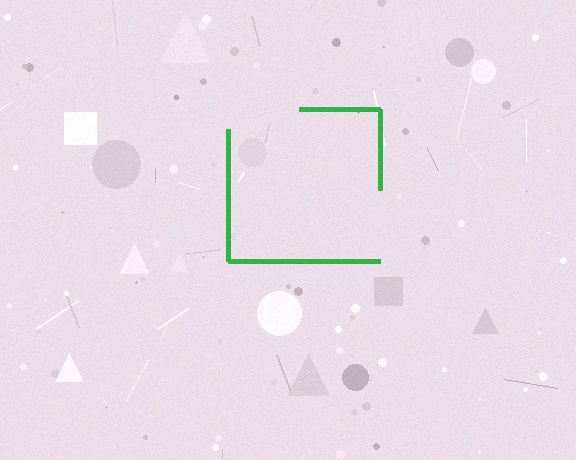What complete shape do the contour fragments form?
The contour fragments form a square.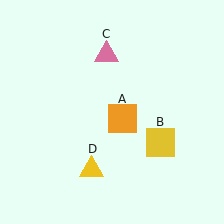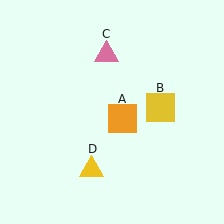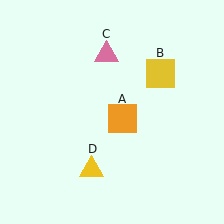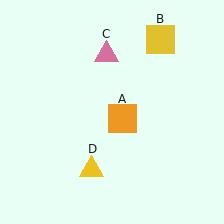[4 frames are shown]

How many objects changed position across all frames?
1 object changed position: yellow square (object B).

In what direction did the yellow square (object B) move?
The yellow square (object B) moved up.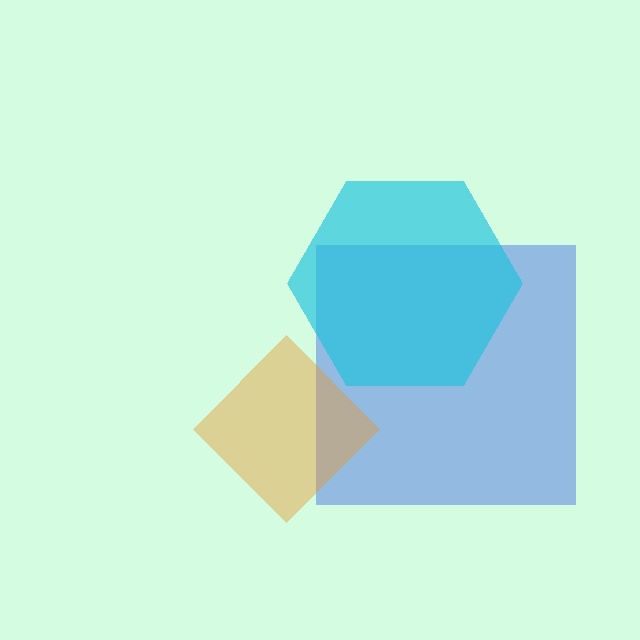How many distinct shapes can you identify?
There are 3 distinct shapes: a blue square, a cyan hexagon, an orange diamond.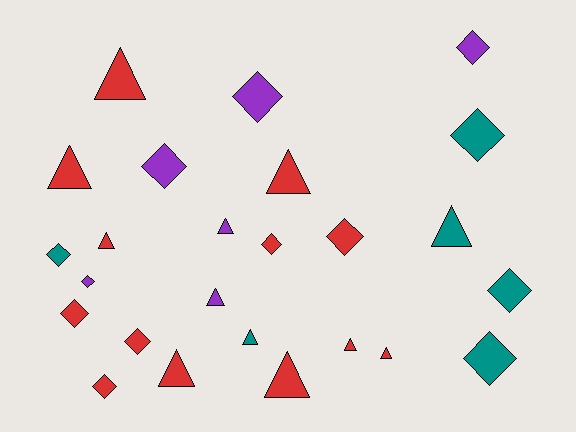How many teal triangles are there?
There are 2 teal triangles.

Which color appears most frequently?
Red, with 13 objects.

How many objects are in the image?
There are 25 objects.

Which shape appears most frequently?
Diamond, with 13 objects.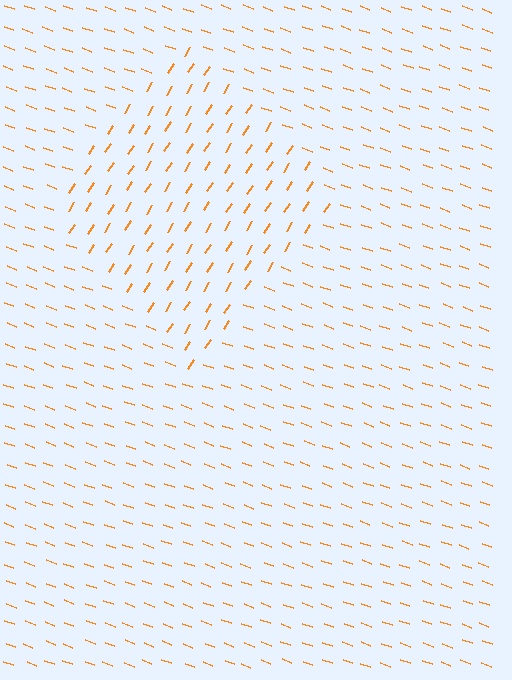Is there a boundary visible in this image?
Yes, there is a texture boundary formed by a change in line orientation.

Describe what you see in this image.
The image is filled with small orange line segments. A diamond region in the image has lines oriented differently from the surrounding lines, creating a visible texture boundary.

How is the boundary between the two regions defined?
The boundary is defined purely by a change in line orientation (approximately 77 degrees difference). All lines are the same color and thickness.